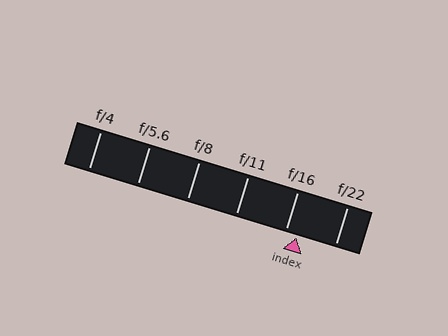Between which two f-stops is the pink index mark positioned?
The index mark is between f/16 and f/22.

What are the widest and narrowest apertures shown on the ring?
The widest aperture shown is f/4 and the narrowest is f/22.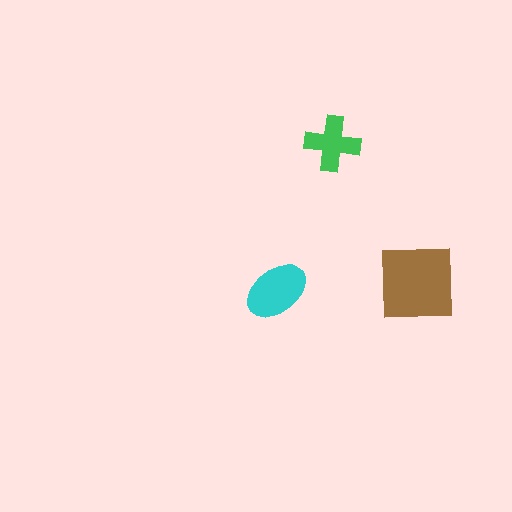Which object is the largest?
The brown square.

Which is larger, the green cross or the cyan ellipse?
The cyan ellipse.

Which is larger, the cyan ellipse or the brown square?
The brown square.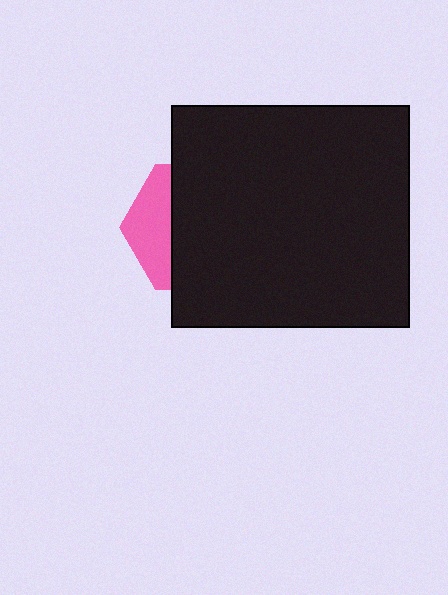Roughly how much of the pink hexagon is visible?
A small part of it is visible (roughly 32%).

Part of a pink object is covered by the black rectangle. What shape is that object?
It is a hexagon.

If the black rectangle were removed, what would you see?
You would see the complete pink hexagon.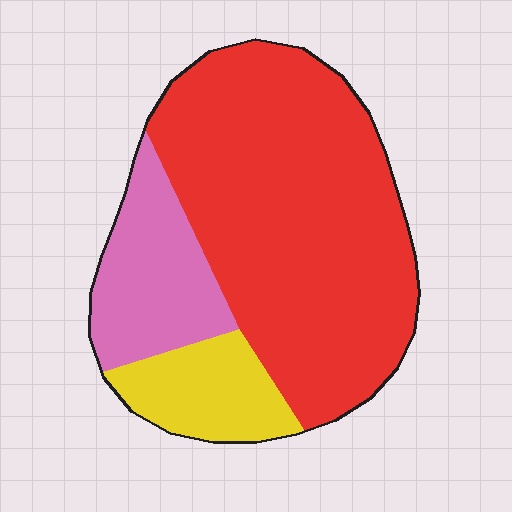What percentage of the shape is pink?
Pink covers 19% of the shape.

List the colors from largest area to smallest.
From largest to smallest: red, pink, yellow.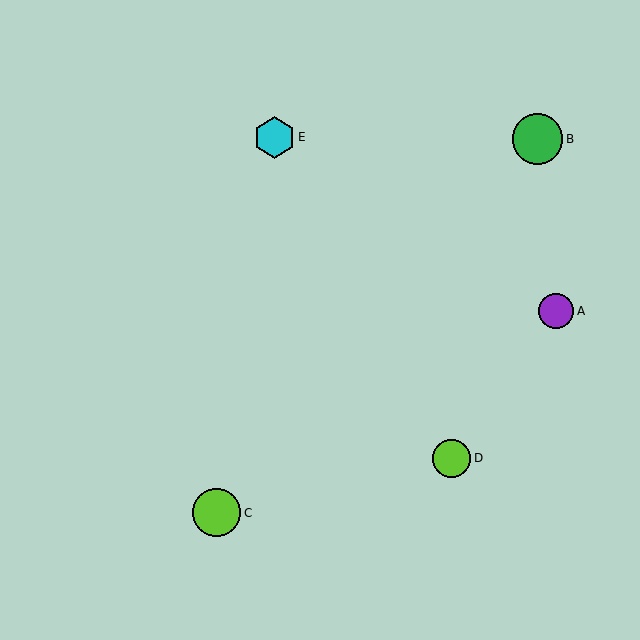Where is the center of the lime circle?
The center of the lime circle is at (452, 458).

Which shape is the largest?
The green circle (labeled B) is the largest.